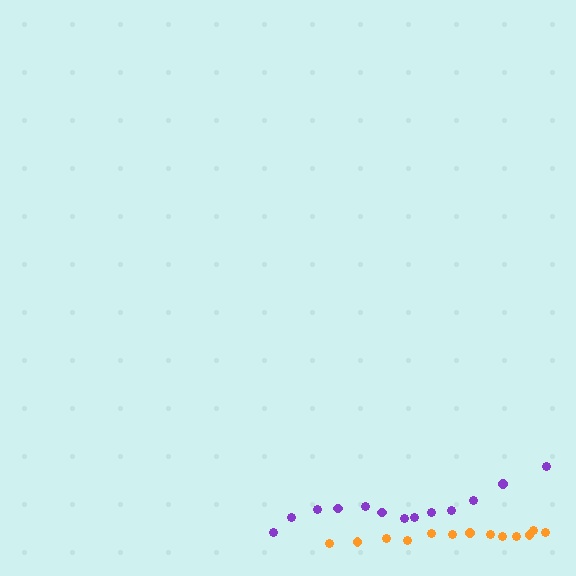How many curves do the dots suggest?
There are 2 distinct paths.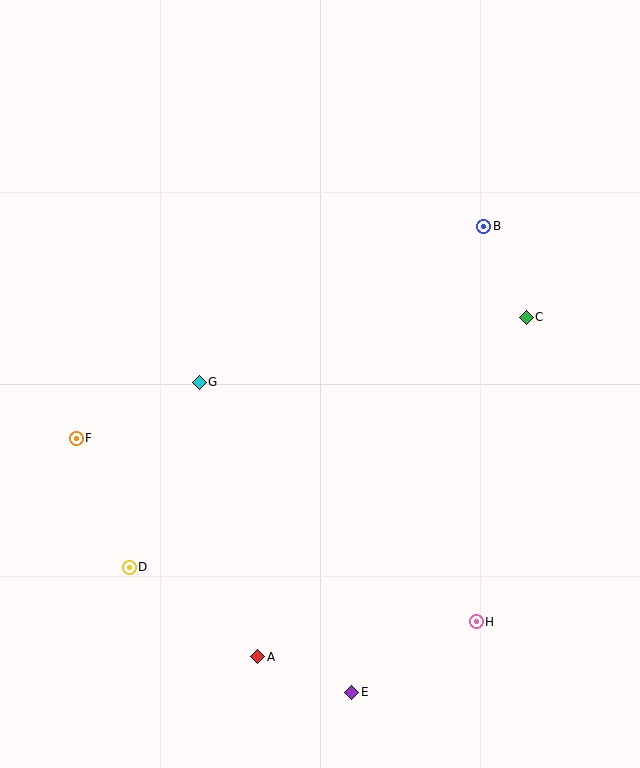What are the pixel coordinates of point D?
Point D is at (129, 567).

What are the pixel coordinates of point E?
Point E is at (352, 692).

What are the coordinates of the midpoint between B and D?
The midpoint between B and D is at (306, 397).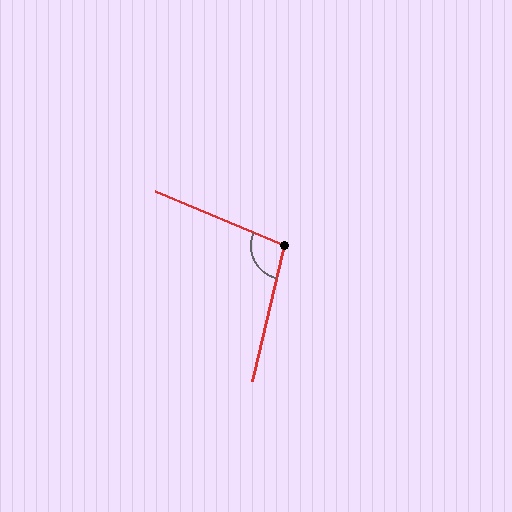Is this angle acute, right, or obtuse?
It is obtuse.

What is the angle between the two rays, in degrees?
Approximately 100 degrees.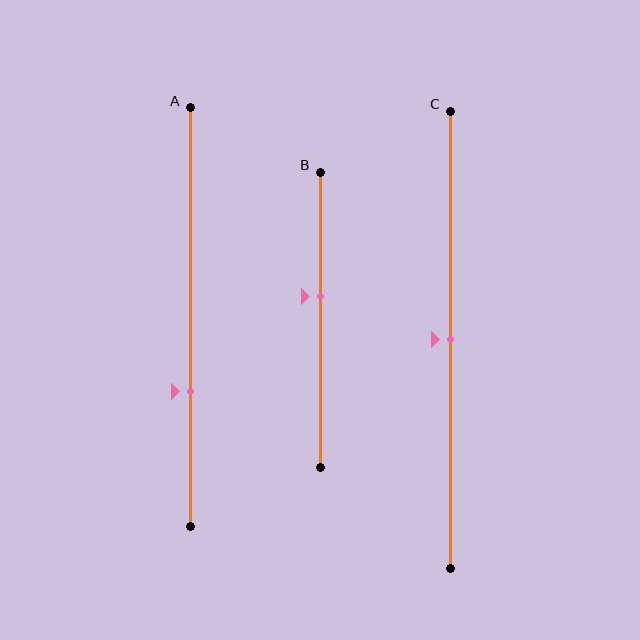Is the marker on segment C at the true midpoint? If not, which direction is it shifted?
Yes, the marker on segment C is at the true midpoint.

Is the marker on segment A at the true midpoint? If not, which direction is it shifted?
No, the marker on segment A is shifted downward by about 18% of the segment length.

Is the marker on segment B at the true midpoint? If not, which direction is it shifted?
No, the marker on segment B is shifted upward by about 8% of the segment length.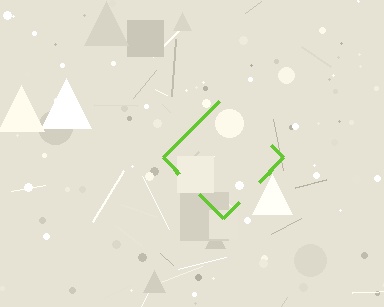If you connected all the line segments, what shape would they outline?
They would outline a diamond.